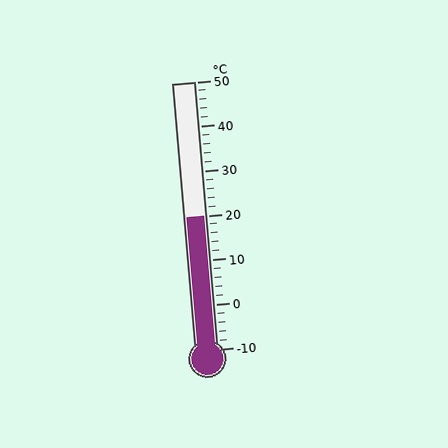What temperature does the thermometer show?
The thermometer shows approximately 20°C.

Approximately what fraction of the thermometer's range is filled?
The thermometer is filled to approximately 50% of its range.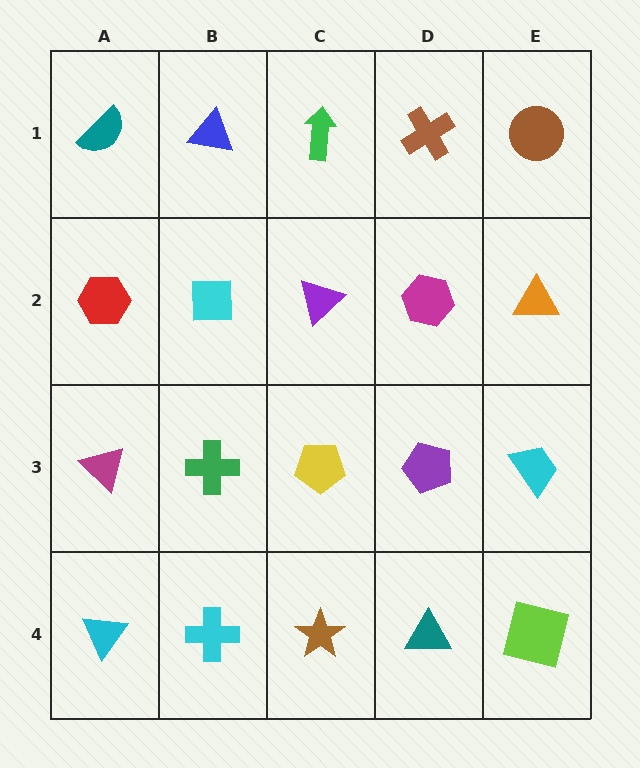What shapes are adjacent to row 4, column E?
A cyan trapezoid (row 3, column E), a teal triangle (row 4, column D).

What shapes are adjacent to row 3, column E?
An orange triangle (row 2, column E), a lime square (row 4, column E), a purple pentagon (row 3, column D).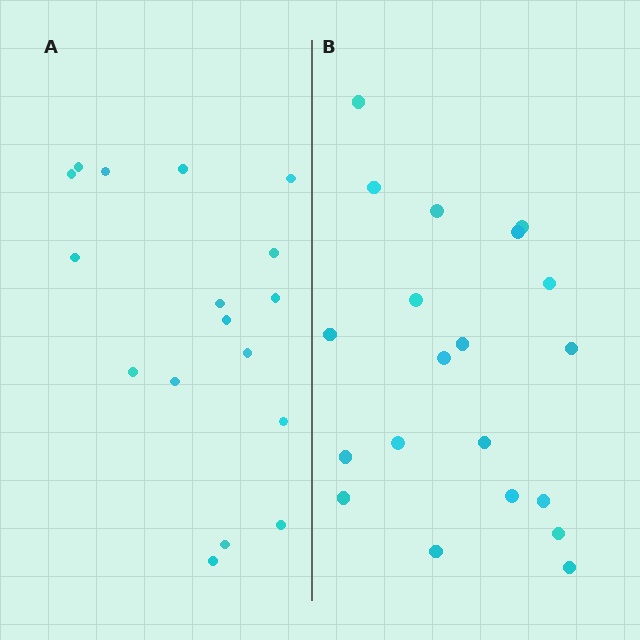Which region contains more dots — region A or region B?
Region B (the right region) has more dots.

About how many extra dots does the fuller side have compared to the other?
Region B has just a few more — roughly 2 or 3 more dots than region A.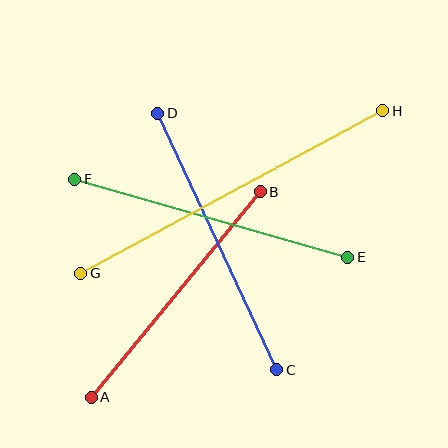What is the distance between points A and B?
The distance is approximately 266 pixels.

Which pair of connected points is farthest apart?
Points G and H are farthest apart.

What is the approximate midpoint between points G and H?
The midpoint is at approximately (232, 192) pixels.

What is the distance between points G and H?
The distance is approximately 343 pixels.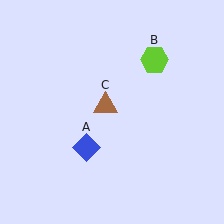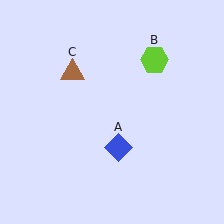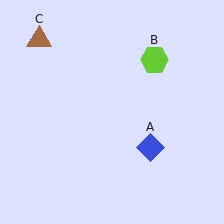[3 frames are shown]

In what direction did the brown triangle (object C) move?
The brown triangle (object C) moved up and to the left.